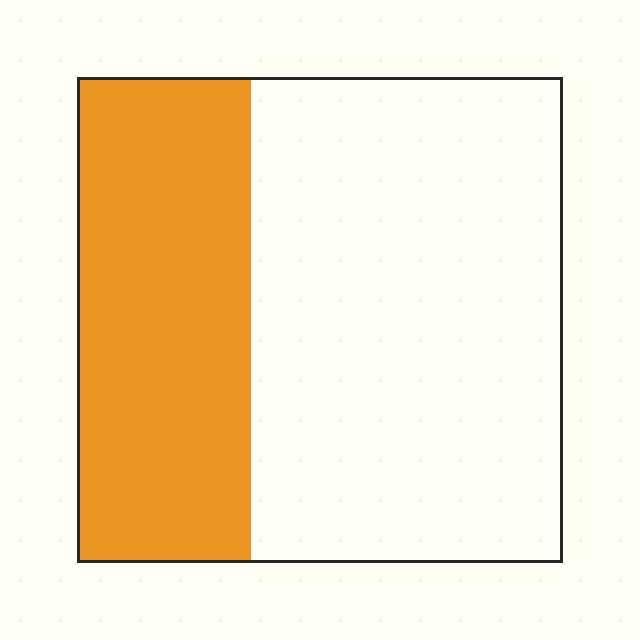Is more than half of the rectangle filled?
No.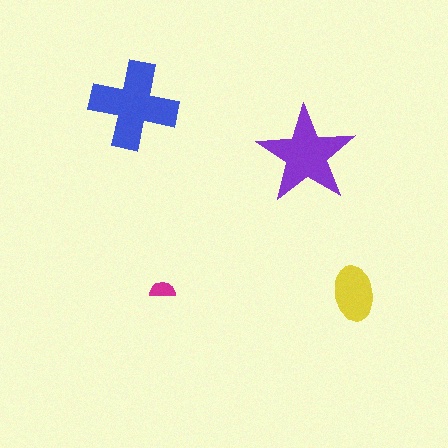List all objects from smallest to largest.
The magenta semicircle, the yellow ellipse, the purple star, the blue cross.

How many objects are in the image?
There are 4 objects in the image.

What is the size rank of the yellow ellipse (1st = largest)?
3rd.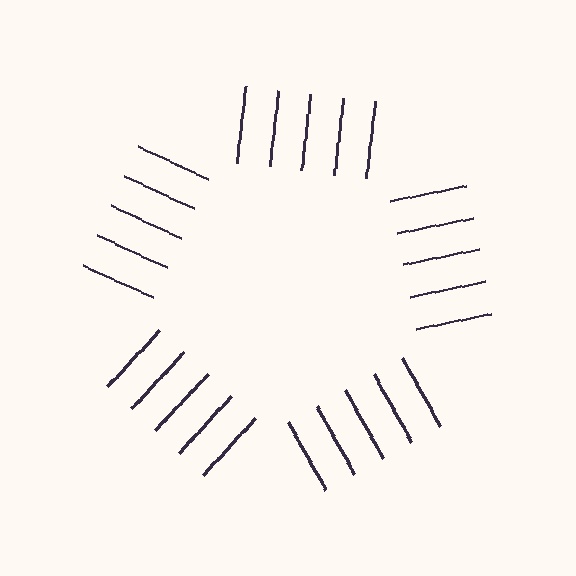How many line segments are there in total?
25 — 5 along each of the 5 edges.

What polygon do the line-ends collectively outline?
An illusory pentagon — the line segments terminate on its edges but no continuous stroke is drawn.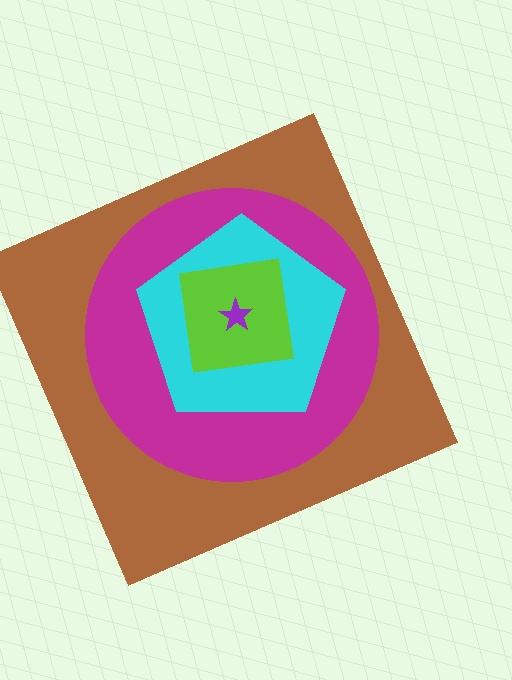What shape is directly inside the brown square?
The magenta circle.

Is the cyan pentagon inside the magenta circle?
Yes.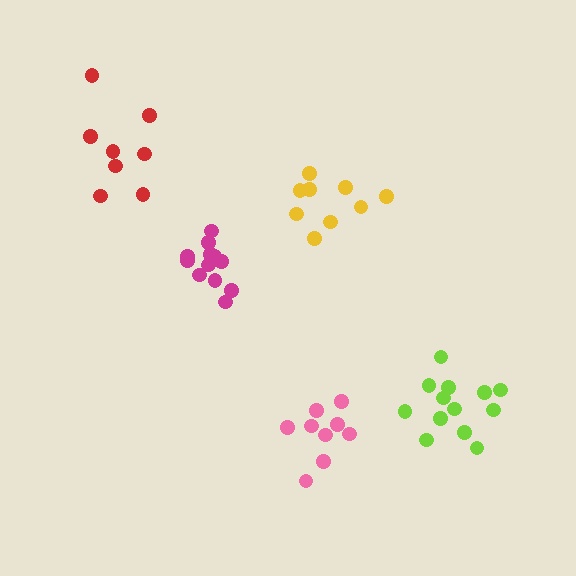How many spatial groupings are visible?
There are 5 spatial groupings.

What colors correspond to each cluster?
The clusters are colored: yellow, pink, magenta, lime, red.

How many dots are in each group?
Group 1: 9 dots, Group 2: 9 dots, Group 3: 12 dots, Group 4: 13 dots, Group 5: 8 dots (51 total).